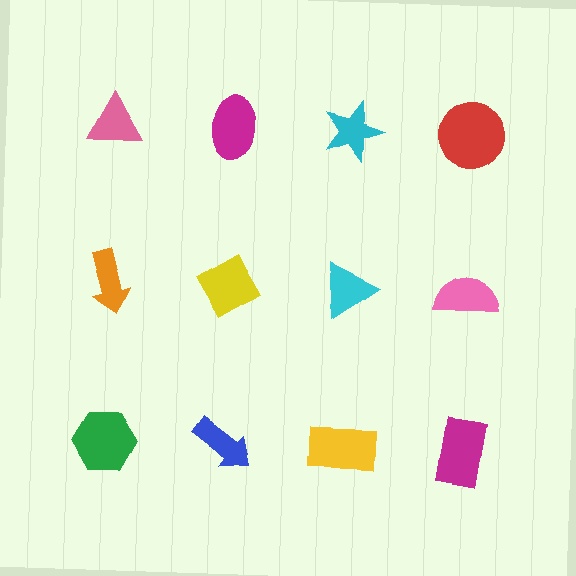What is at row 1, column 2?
A magenta ellipse.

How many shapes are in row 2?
4 shapes.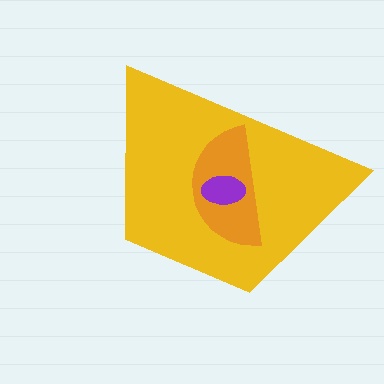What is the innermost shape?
The purple ellipse.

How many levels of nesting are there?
3.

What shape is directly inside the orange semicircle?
The purple ellipse.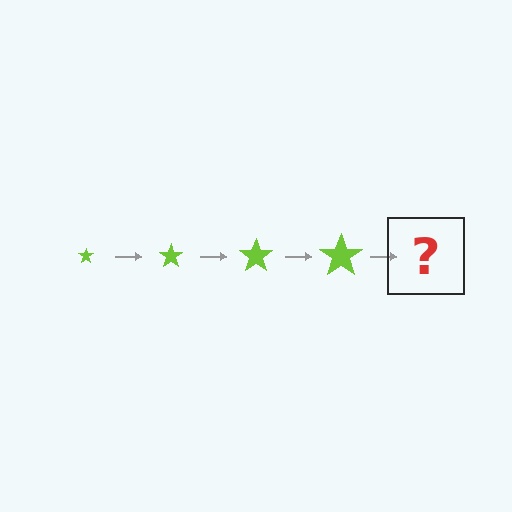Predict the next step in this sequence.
The next step is a lime star, larger than the previous one.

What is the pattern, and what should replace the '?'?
The pattern is that the star gets progressively larger each step. The '?' should be a lime star, larger than the previous one.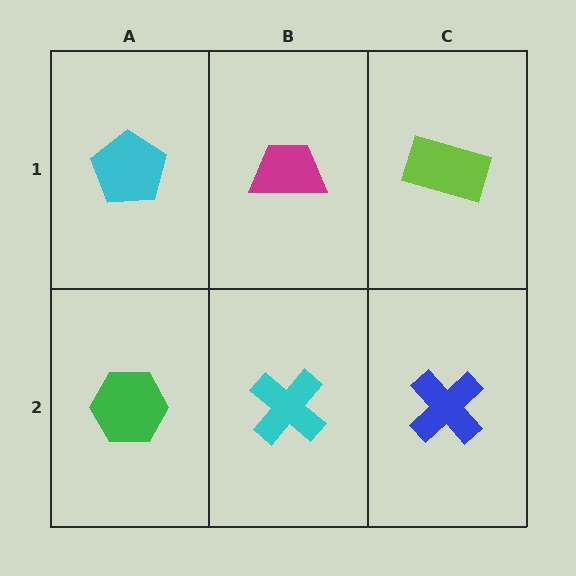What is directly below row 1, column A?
A green hexagon.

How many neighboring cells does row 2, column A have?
2.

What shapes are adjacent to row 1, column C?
A blue cross (row 2, column C), a magenta trapezoid (row 1, column B).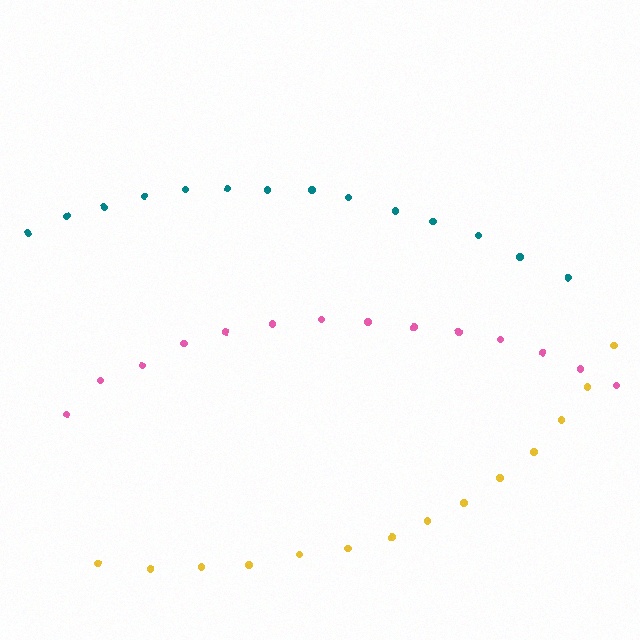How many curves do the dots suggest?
There are 3 distinct paths.